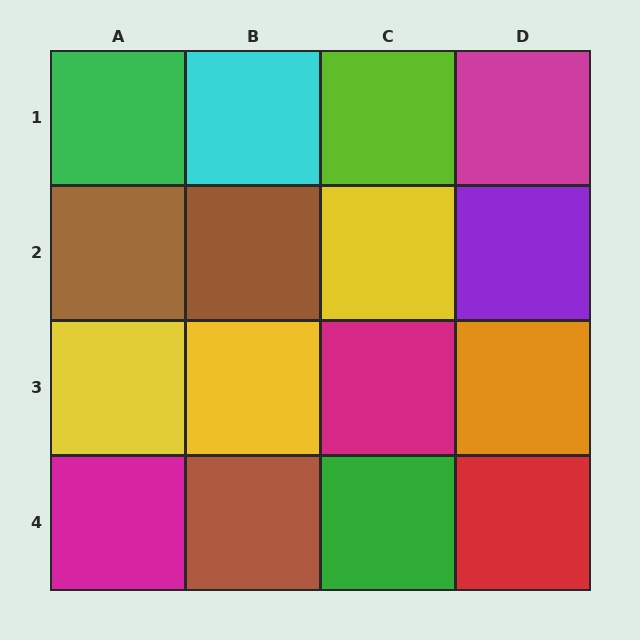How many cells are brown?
3 cells are brown.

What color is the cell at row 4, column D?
Red.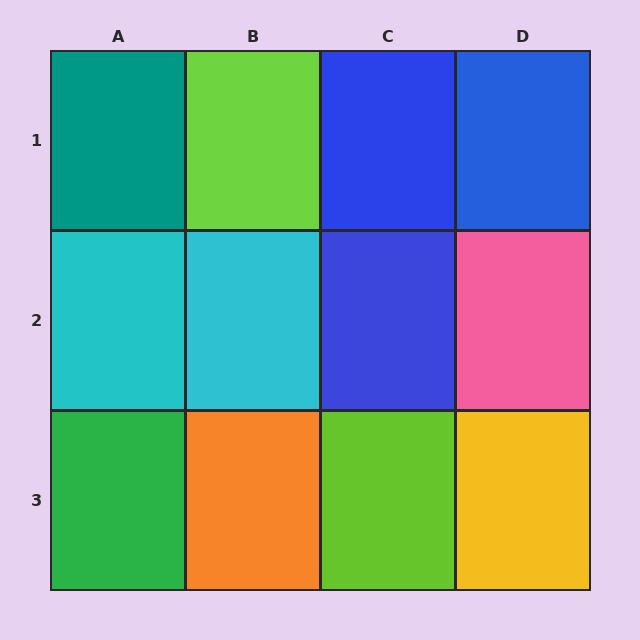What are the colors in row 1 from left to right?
Teal, lime, blue, blue.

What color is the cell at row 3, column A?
Green.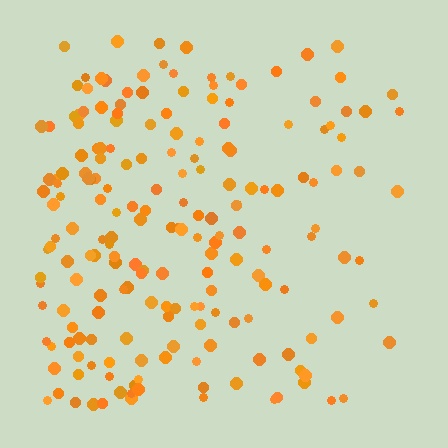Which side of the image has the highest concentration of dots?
The left.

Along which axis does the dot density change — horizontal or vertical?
Horizontal.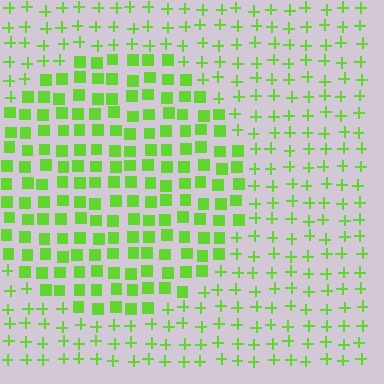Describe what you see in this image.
The image is filled with small lime elements arranged in a uniform grid. A circle-shaped region contains squares, while the surrounding area contains plus signs. The boundary is defined purely by the change in element shape.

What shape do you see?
I see a circle.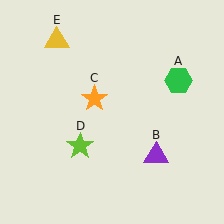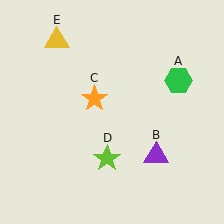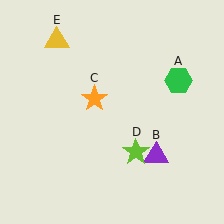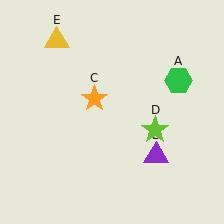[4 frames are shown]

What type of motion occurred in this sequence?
The lime star (object D) rotated counterclockwise around the center of the scene.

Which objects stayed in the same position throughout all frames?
Green hexagon (object A) and purple triangle (object B) and orange star (object C) and yellow triangle (object E) remained stationary.